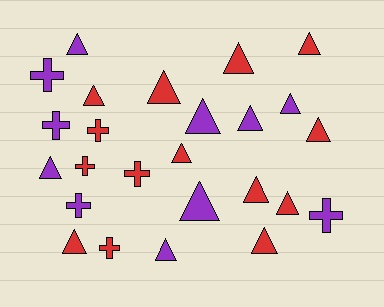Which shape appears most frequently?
Triangle, with 17 objects.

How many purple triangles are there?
There are 7 purple triangles.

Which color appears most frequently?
Red, with 14 objects.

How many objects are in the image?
There are 25 objects.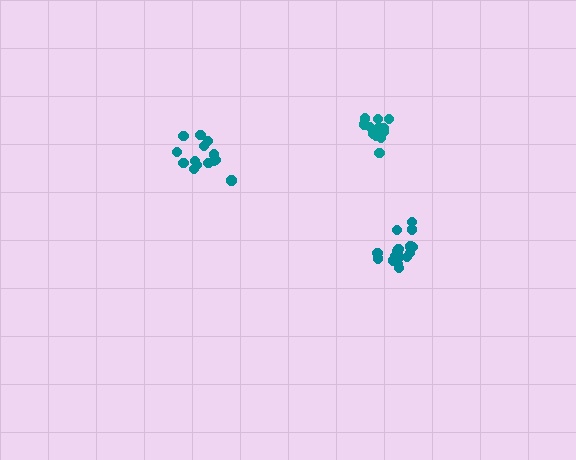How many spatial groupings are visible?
There are 3 spatial groupings.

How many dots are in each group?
Group 1: 14 dots, Group 2: 16 dots, Group 3: 13 dots (43 total).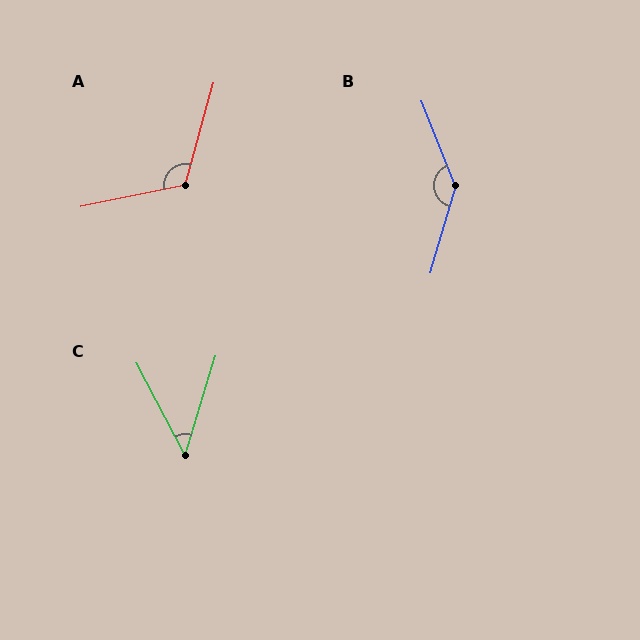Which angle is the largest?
B, at approximately 142 degrees.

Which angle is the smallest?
C, at approximately 45 degrees.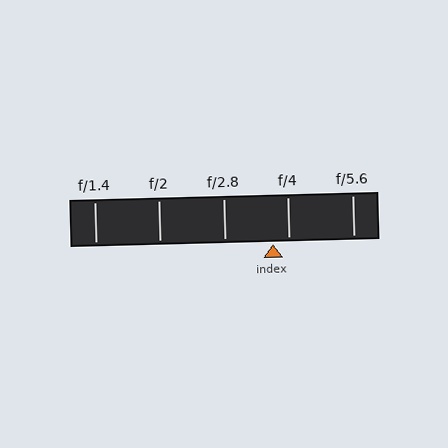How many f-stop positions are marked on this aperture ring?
There are 5 f-stop positions marked.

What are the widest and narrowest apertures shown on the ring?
The widest aperture shown is f/1.4 and the narrowest is f/5.6.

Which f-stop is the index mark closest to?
The index mark is closest to f/4.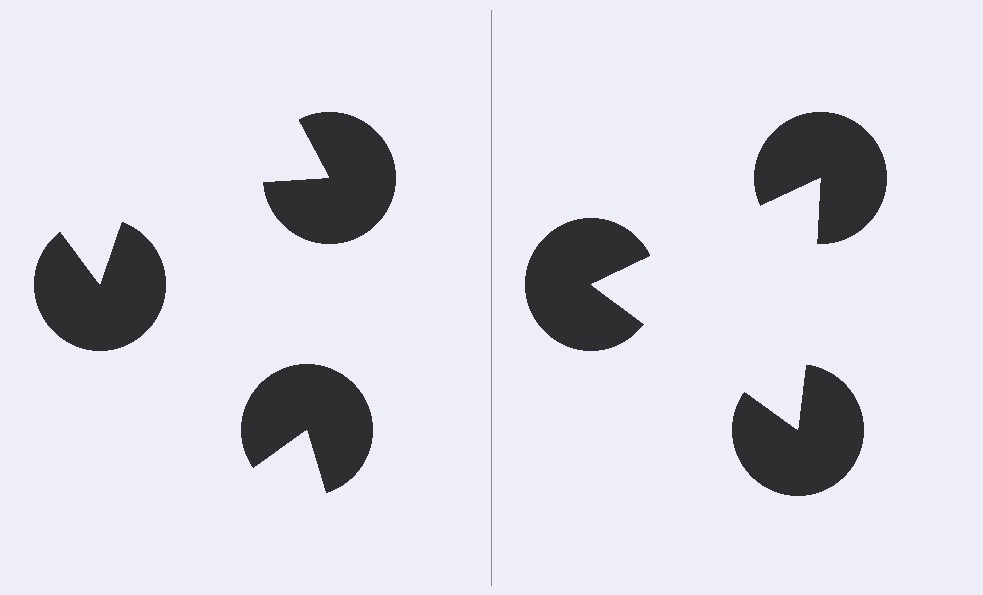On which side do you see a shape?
An illusory triangle appears on the right side. On the left side the wedge cuts are rotated, so no coherent shape forms.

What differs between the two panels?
The pac-man discs are positioned identically on both sides; only the wedge orientations differ. On the right they align to a triangle; on the left they are misaligned.